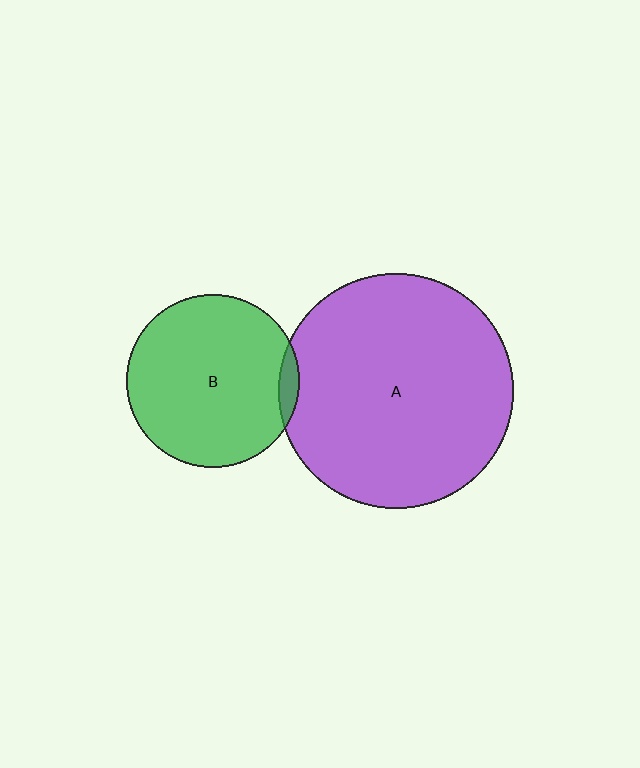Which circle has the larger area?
Circle A (purple).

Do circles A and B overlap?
Yes.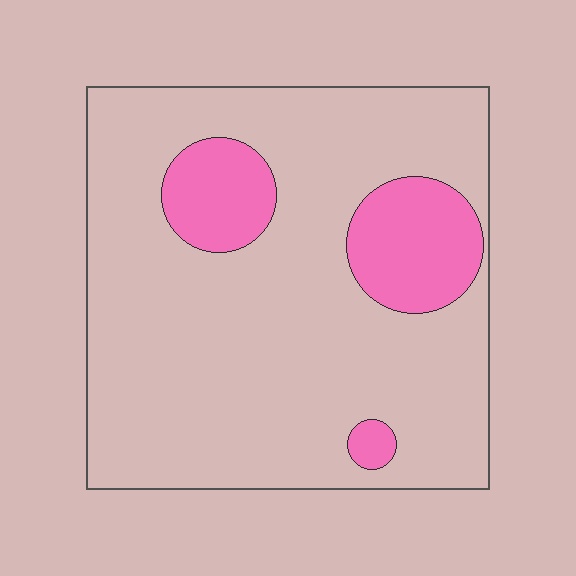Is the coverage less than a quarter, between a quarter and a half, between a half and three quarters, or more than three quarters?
Less than a quarter.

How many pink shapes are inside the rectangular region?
3.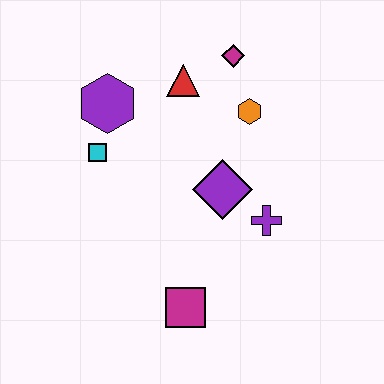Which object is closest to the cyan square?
The purple hexagon is closest to the cyan square.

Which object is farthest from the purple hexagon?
The magenta square is farthest from the purple hexagon.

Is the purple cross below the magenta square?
No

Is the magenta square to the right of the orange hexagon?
No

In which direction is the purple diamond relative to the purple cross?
The purple diamond is to the left of the purple cross.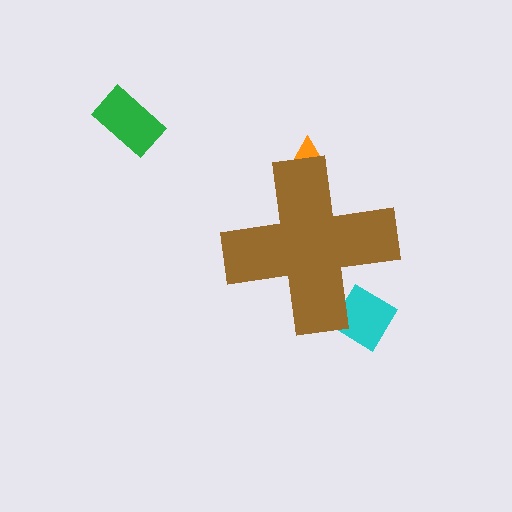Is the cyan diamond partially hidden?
Yes, the cyan diamond is partially hidden behind the brown cross.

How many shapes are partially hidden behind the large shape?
2 shapes are partially hidden.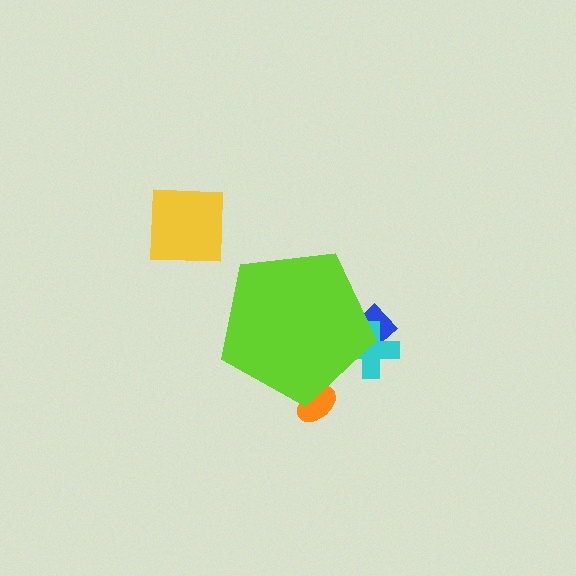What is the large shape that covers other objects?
A lime pentagon.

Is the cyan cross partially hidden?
Yes, the cyan cross is partially hidden behind the lime pentagon.